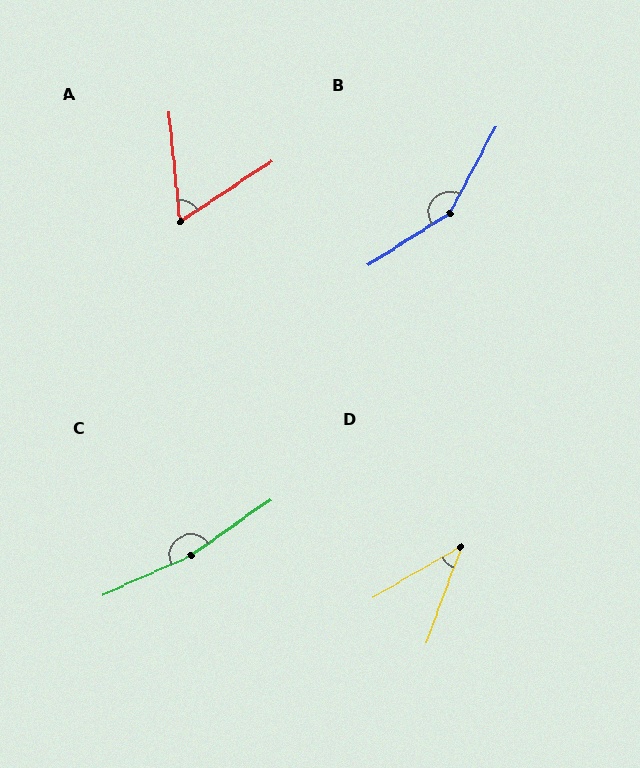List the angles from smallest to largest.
D (40°), A (62°), B (150°), C (169°).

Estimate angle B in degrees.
Approximately 150 degrees.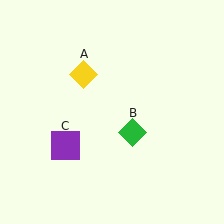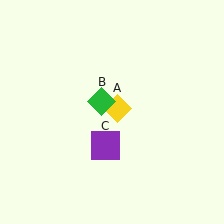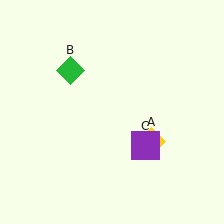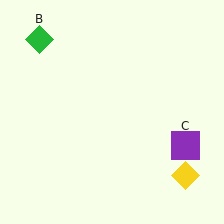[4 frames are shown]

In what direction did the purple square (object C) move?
The purple square (object C) moved right.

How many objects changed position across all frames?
3 objects changed position: yellow diamond (object A), green diamond (object B), purple square (object C).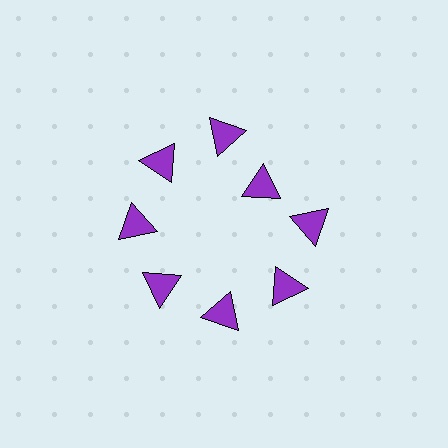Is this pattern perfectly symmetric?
No. The 8 purple triangles are arranged in a ring, but one element near the 2 o'clock position is pulled inward toward the center, breaking the 8-fold rotational symmetry.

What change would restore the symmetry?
The symmetry would be restored by moving it outward, back onto the ring so that all 8 triangles sit at equal angles and equal distance from the center.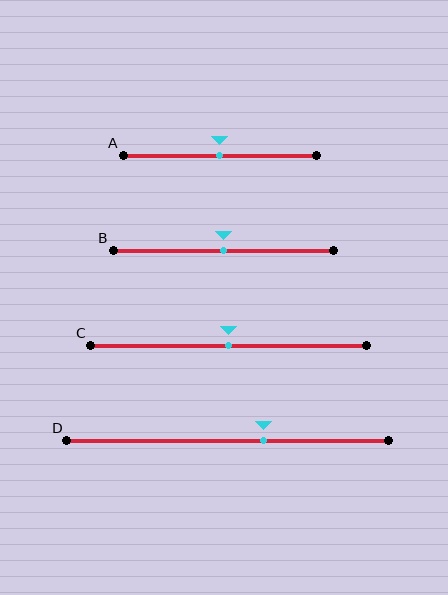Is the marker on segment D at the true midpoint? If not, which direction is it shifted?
No, the marker on segment D is shifted to the right by about 11% of the segment length.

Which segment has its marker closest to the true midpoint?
Segment A has its marker closest to the true midpoint.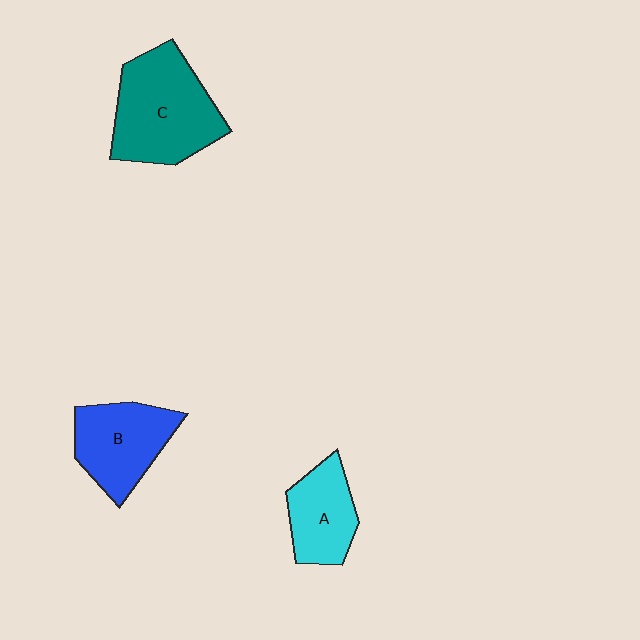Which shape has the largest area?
Shape C (teal).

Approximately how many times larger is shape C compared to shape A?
Approximately 1.7 times.